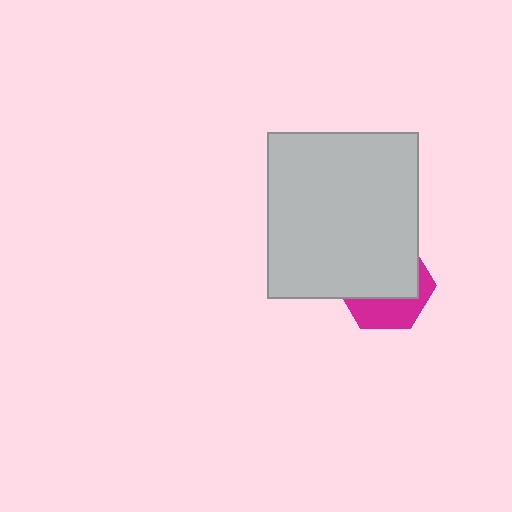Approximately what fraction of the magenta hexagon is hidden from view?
Roughly 63% of the magenta hexagon is hidden behind the light gray rectangle.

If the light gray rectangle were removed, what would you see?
You would see the complete magenta hexagon.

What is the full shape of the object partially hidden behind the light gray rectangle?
The partially hidden object is a magenta hexagon.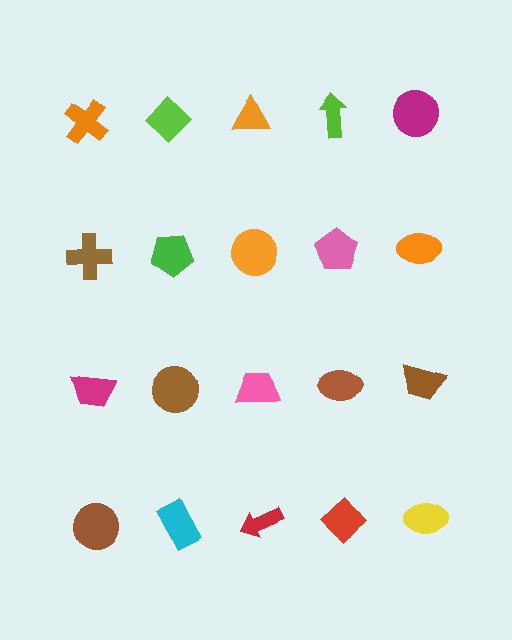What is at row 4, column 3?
A red arrow.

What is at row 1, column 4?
A lime arrow.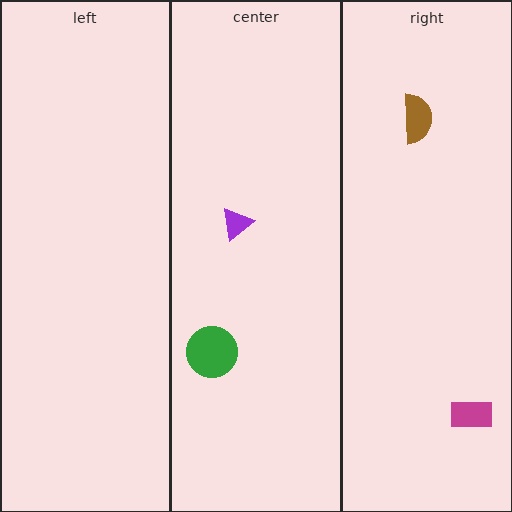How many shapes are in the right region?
2.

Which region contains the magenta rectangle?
The right region.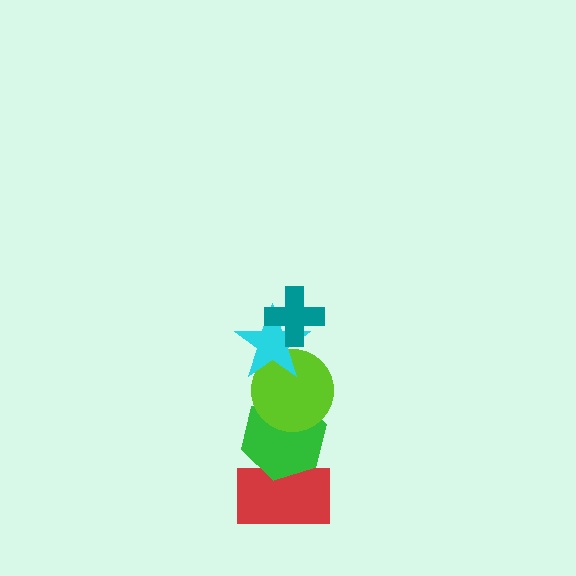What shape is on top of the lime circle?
The cyan star is on top of the lime circle.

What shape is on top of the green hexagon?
The lime circle is on top of the green hexagon.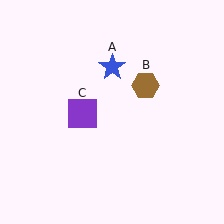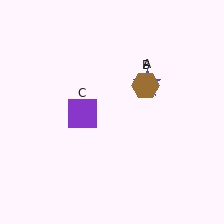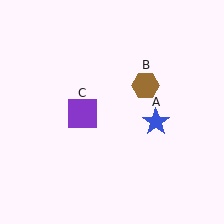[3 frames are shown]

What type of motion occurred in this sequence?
The blue star (object A) rotated clockwise around the center of the scene.